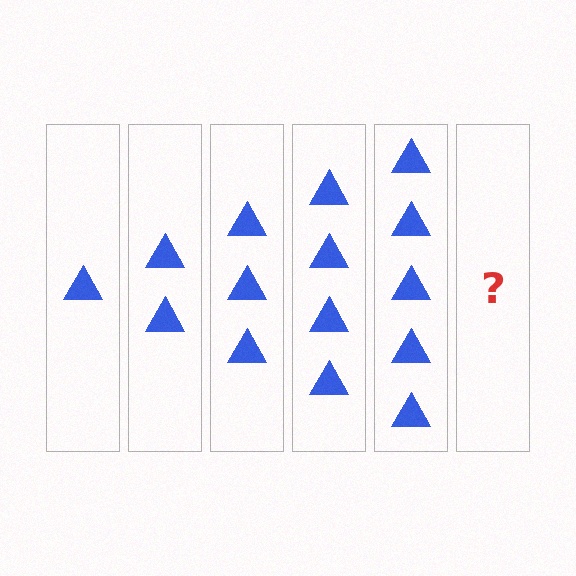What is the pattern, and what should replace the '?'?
The pattern is that each step adds one more triangle. The '?' should be 6 triangles.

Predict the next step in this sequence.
The next step is 6 triangles.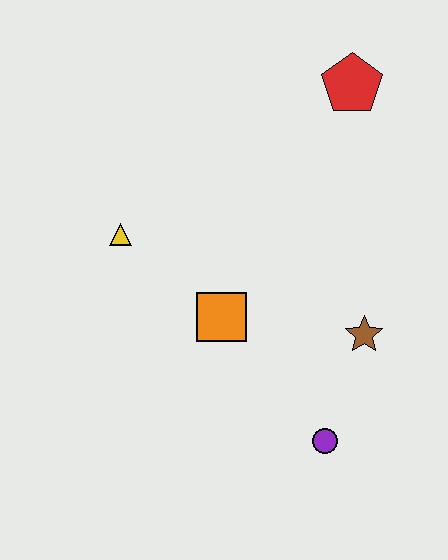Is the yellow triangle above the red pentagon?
No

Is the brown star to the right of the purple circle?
Yes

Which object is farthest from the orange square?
The red pentagon is farthest from the orange square.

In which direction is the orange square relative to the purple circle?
The orange square is above the purple circle.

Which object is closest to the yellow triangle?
The orange square is closest to the yellow triangle.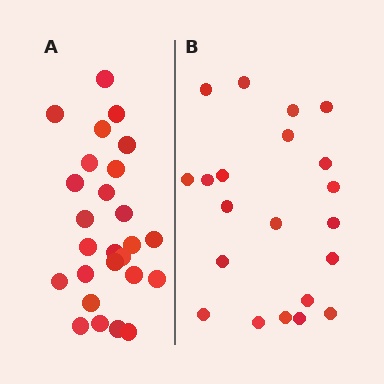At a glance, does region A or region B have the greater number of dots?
Region A (the left region) has more dots.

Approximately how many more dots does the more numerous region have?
Region A has about 5 more dots than region B.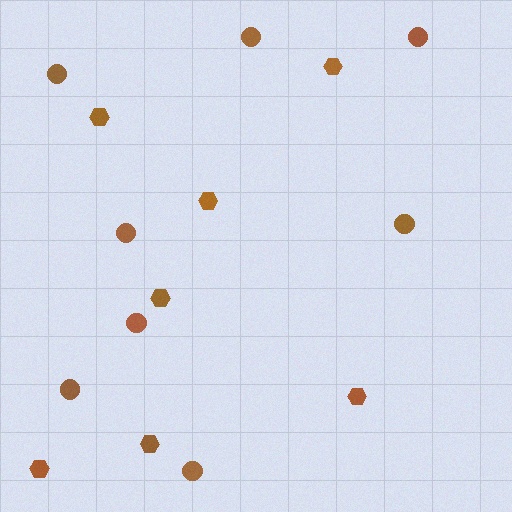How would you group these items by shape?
There are 2 groups: one group of hexagons (7) and one group of circles (8).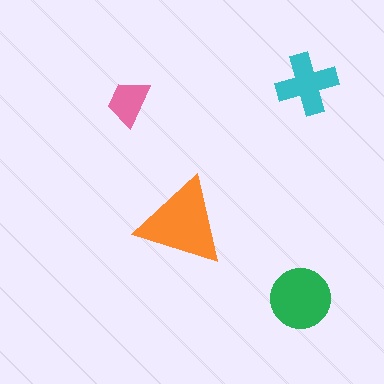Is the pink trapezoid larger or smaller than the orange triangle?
Smaller.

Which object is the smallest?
The pink trapezoid.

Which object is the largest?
The orange triangle.